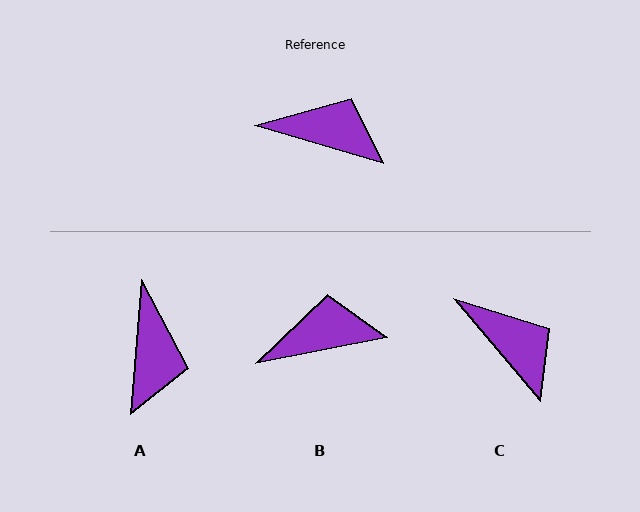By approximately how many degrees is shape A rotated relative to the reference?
Approximately 78 degrees clockwise.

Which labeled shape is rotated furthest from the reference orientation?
A, about 78 degrees away.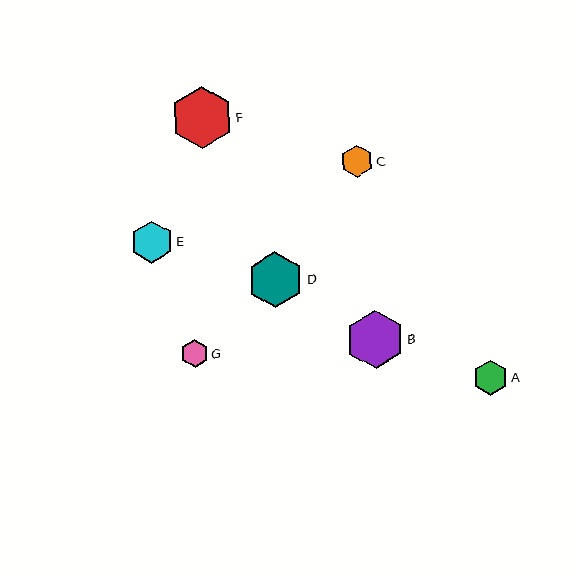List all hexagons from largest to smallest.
From largest to smallest: F, B, D, E, A, C, G.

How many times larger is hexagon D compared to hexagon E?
Hexagon D is approximately 1.3 times the size of hexagon E.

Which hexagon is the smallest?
Hexagon G is the smallest with a size of approximately 28 pixels.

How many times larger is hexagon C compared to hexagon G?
Hexagon C is approximately 1.2 times the size of hexagon G.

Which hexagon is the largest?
Hexagon F is the largest with a size of approximately 62 pixels.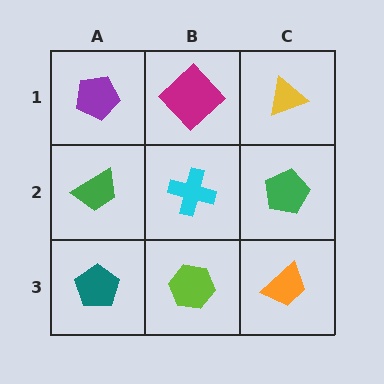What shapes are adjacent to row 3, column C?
A green pentagon (row 2, column C), a lime hexagon (row 3, column B).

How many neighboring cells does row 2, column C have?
3.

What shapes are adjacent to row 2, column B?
A magenta diamond (row 1, column B), a lime hexagon (row 3, column B), a green trapezoid (row 2, column A), a green pentagon (row 2, column C).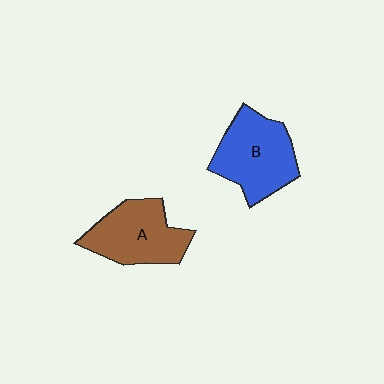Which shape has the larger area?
Shape B (blue).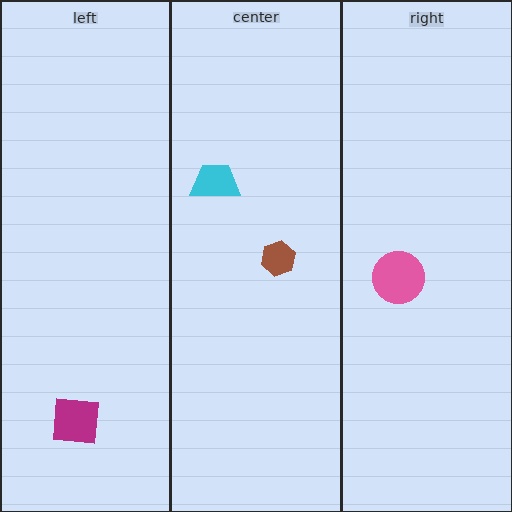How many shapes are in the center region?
2.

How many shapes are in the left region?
1.